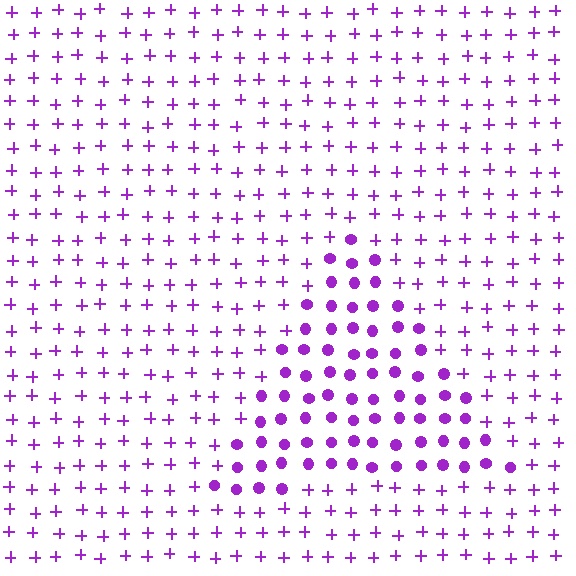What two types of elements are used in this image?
The image uses circles inside the triangle region and plus signs outside it.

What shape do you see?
I see a triangle.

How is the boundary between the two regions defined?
The boundary is defined by a change in element shape: circles inside vs. plus signs outside. All elements share the same color and spacing.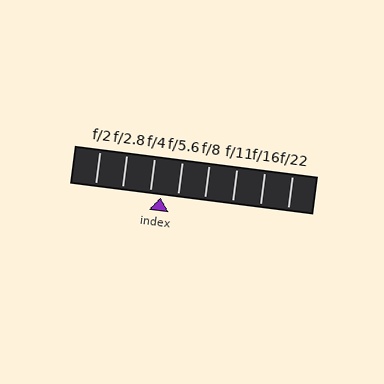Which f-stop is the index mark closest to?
The index mark is closest to f/4.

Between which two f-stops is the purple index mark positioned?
The index mark is between f/4 and f/5.6.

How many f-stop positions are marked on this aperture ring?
There are 8 f-stop positions marked.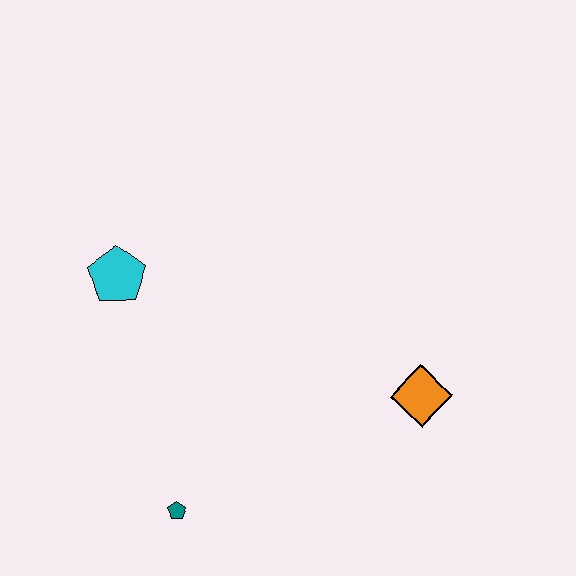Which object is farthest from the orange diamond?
The cyan pentagon is farthest from the orange diamond.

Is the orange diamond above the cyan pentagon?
No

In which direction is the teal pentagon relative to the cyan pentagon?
The teal pentagon is below the cyan pentagon.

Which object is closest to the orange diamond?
The teal pentagon is closest to the orange diamond.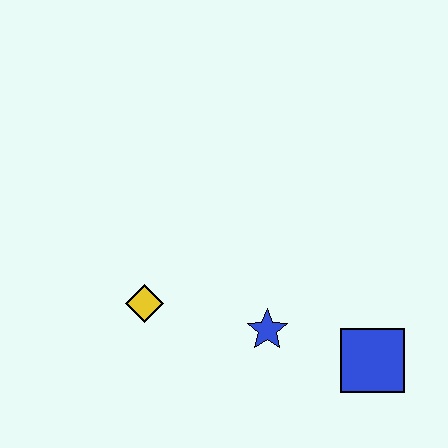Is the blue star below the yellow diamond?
Yes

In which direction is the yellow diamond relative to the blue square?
The yellow diamond is to the left of the blue square.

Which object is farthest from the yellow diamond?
The blue square is farthest from the yellow diamond.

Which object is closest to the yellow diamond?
The blue star is closest to the yellow diamond.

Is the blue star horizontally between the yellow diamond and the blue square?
Yes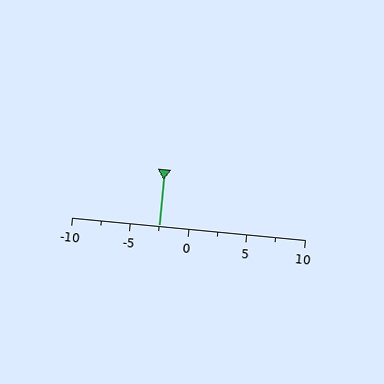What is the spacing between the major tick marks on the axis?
The major ticks are spaced 5 apart.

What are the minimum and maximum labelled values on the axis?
The axis runs from -10 to 10.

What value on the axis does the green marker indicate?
The marker indicates approximately -2.5.